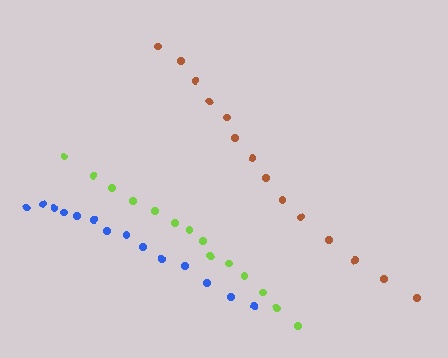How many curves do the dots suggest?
There are 3 distinct paths.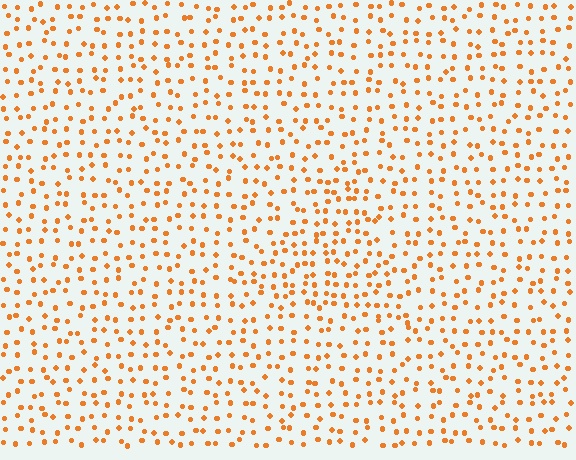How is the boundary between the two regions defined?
The boundary is defined by a change in element density (approximately 1.5x ratio). All elements are the same color, size, and shape.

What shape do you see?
I see a triangle.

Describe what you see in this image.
The image contains small orange elements arranged at two different densities. A triangle-shaped region is visible where the elements are more densely packed than the surrounding area.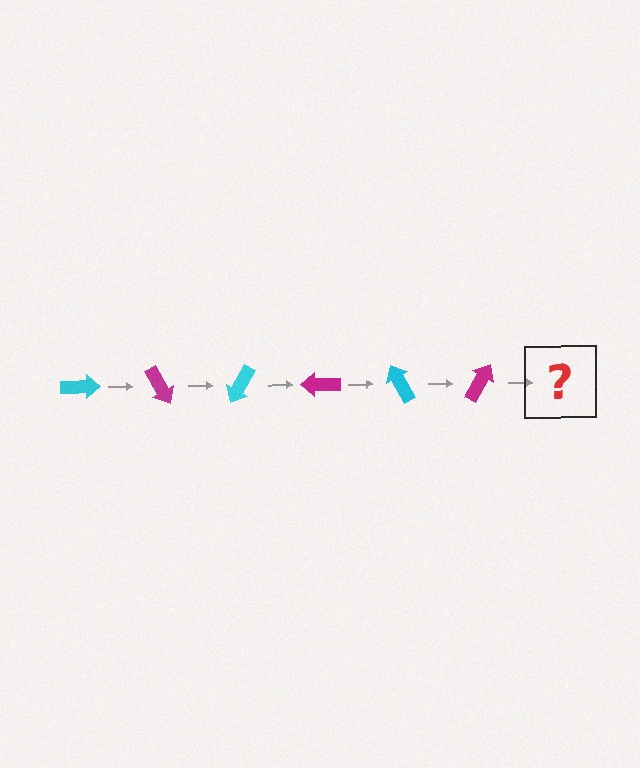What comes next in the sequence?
The next element should be a cyan arrow, rotated 360 degrees from the start.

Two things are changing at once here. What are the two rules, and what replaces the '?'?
The two rules are that it rotates 60 degrees each step and the color cycles through cyan and magenta. The '?' should be a cyan arrow, rotated 360 degrees from the start.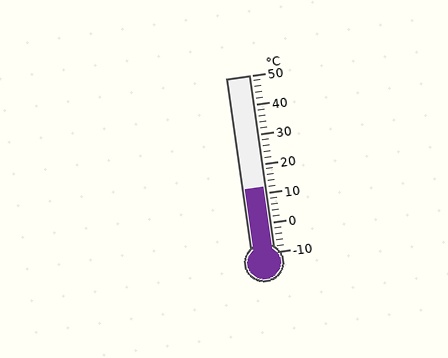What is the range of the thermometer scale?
The thermometer scale ranges from -10°C to 50°C.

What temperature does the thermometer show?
The thermometer shows approximately 12°C.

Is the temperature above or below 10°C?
The temperature is above 10°C.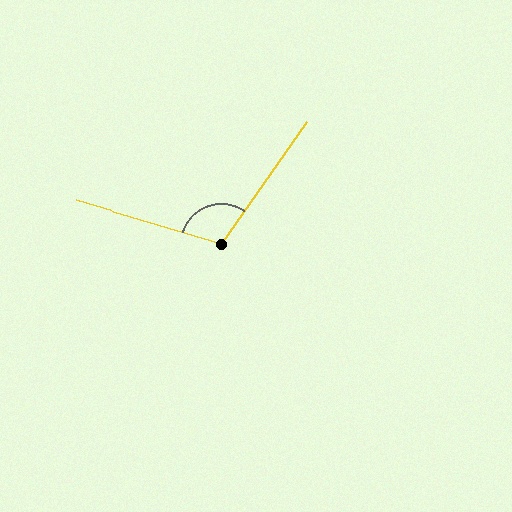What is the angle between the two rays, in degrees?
Approximately 109 degrees.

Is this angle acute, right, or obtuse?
It is obtuse.